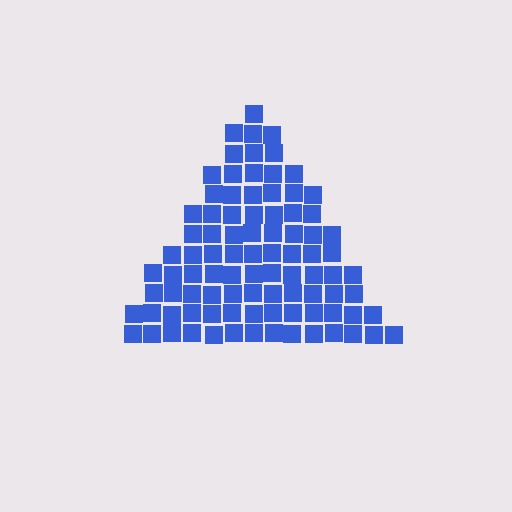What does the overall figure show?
The overall figure shows a triangle.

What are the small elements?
The small elements are squares.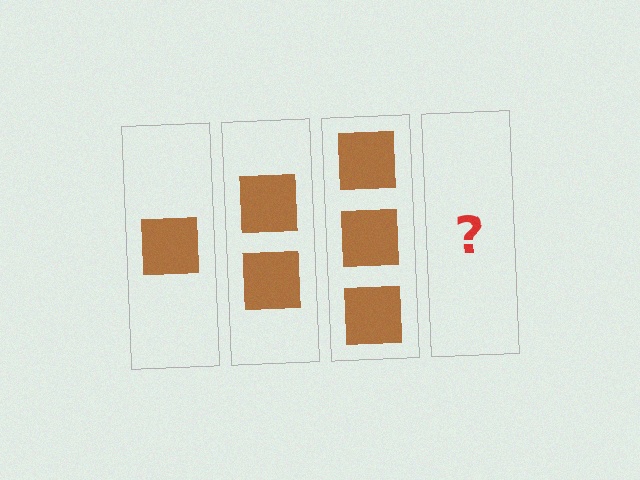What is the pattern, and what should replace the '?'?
The pattern is that each step adds one more square. The '?' should be 4 squares.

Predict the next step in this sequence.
The next step is 4 squares.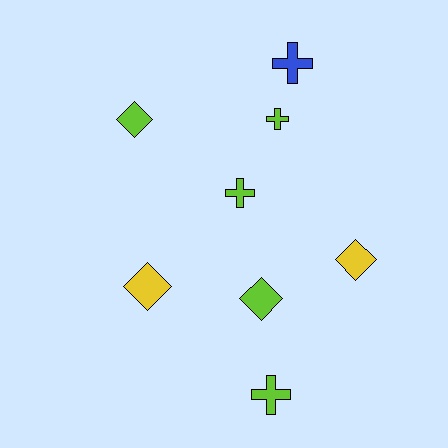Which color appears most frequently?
Lime, with 5 objects.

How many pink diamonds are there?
There are no pink diamonds.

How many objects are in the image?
There are 8 objects.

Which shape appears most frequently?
Diamond, with 4 objects.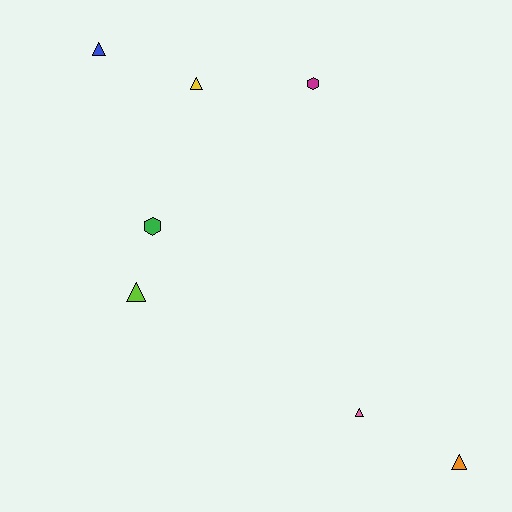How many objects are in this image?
There are 7 objects.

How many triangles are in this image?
There are 5 triangles.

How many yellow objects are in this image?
There is 1 yellow object.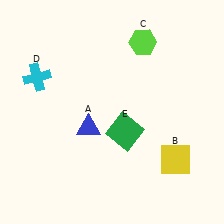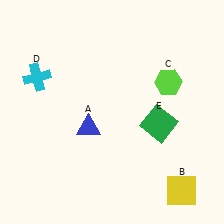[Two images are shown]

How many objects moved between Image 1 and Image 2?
3 objects moved between the two images.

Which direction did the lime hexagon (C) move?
The lime hexagon (C) moved down.